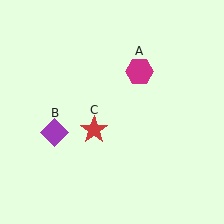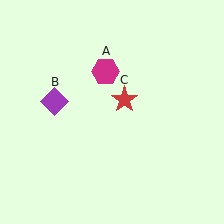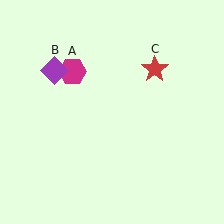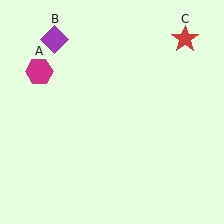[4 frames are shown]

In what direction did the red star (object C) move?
The red star (object C) moved up and to the right.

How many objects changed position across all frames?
3 objects changed position: magenta hexagon (object A), purple diamond (object B), red star (object C).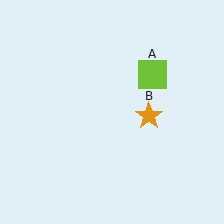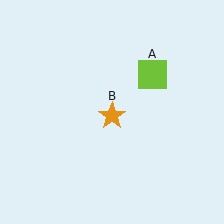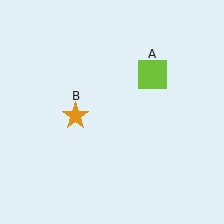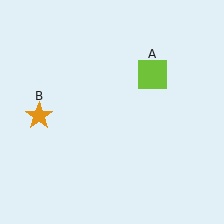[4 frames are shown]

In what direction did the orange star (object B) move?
The orange star (object B) moved left.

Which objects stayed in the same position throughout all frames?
Lime square (object A) remained stationary.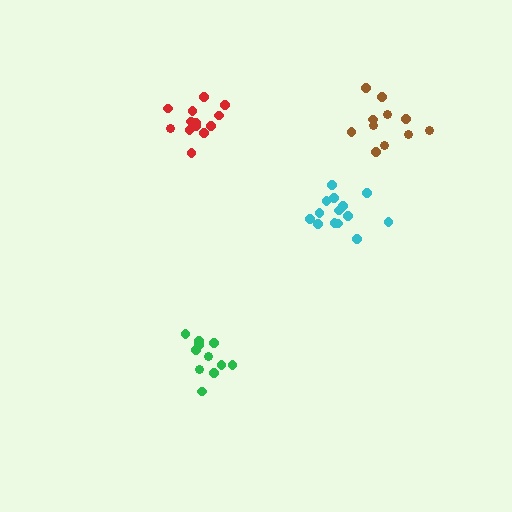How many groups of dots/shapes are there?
There are 4 groups.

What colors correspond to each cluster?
The clusters are colored: green, brown, red, cyan.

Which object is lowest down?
The green cluster is bottommost.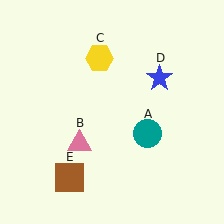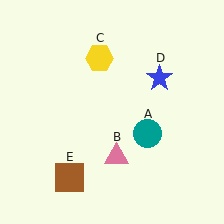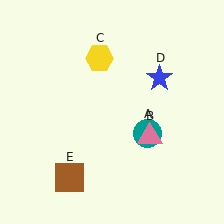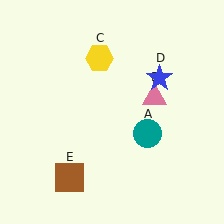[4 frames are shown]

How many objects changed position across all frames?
1 object changed position: pink triangle (object B).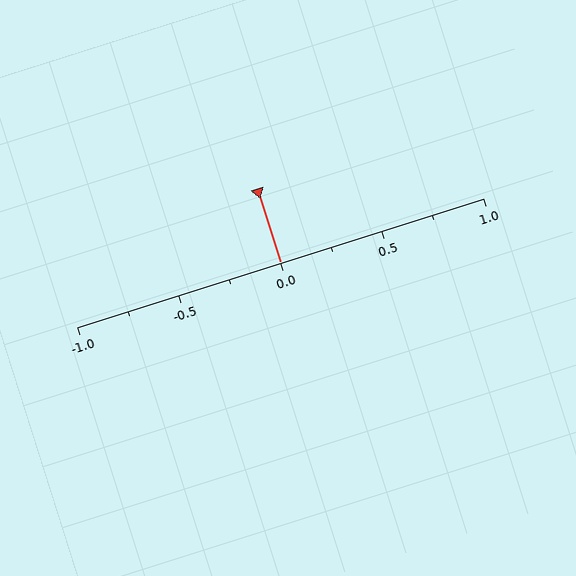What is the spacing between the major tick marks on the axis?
The major ticks are spaced 0.5 apart.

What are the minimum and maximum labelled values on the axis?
The axis runs from -1.0 to 1.0.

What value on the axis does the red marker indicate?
The marker indicates approximately 0.